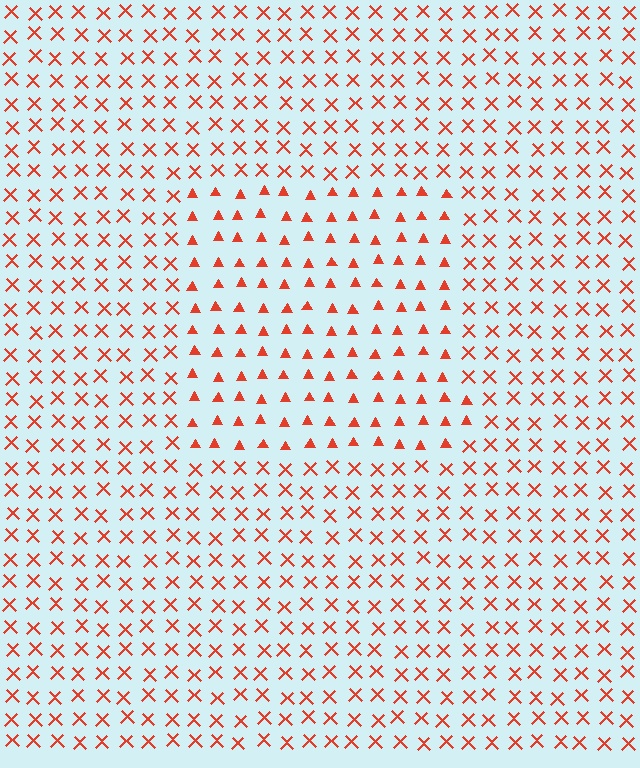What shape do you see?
I see a rectangle.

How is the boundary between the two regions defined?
The boundary is defined by a change in element shape: triangles inside vs. X marks outside. All elements share the same color and spacing.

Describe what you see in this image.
The image is filled with small red elements arranged in a uniform grid. A rectangle-shaped region contains triangles, while the surrounding area contains X marks. The boundary is defined purely by the change in element shape.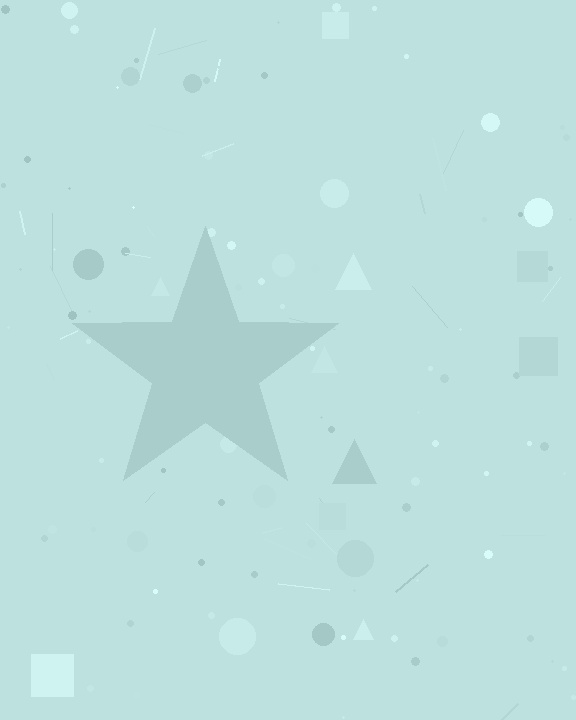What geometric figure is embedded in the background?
A star is embedded in the background.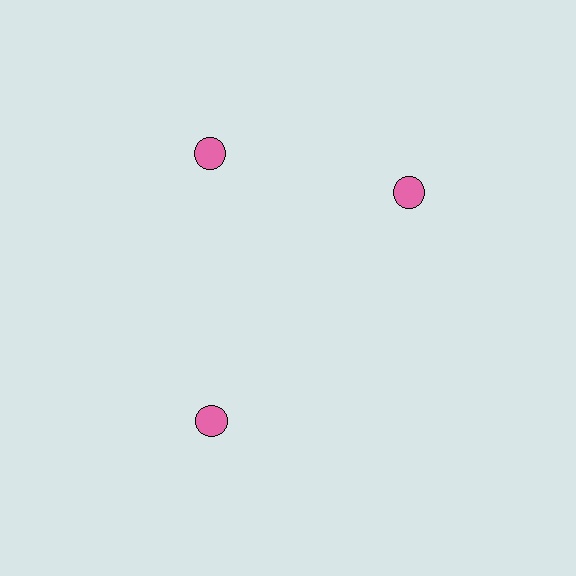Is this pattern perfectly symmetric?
No. The 3 pink circles are arranged in a ring, but one element near the 3 o'clock position is rotated out of alignment along the ring, breaking the 3-fold rotational symmetry.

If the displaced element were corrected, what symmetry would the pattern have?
It would have 3-fold rotational symmetry — the pattern would map onto itself every 120 degrees.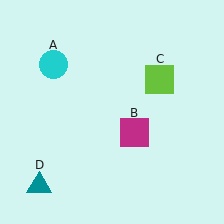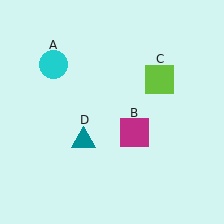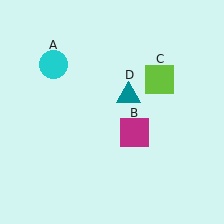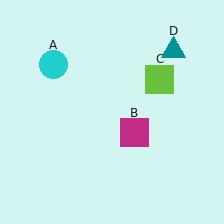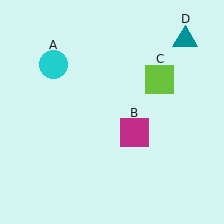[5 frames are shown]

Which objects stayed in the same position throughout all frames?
Cyan circle (object A) and magenta square (object B) and lime square (object C) remained stationary.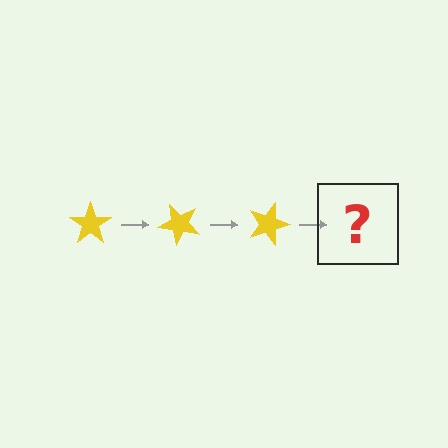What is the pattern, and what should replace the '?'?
The pattern is that the star rotates 45 degrees each step. The '?' should be a yellow star rotated 135 degrees.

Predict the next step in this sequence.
The next step is a yellow star rotated 135 degrees.